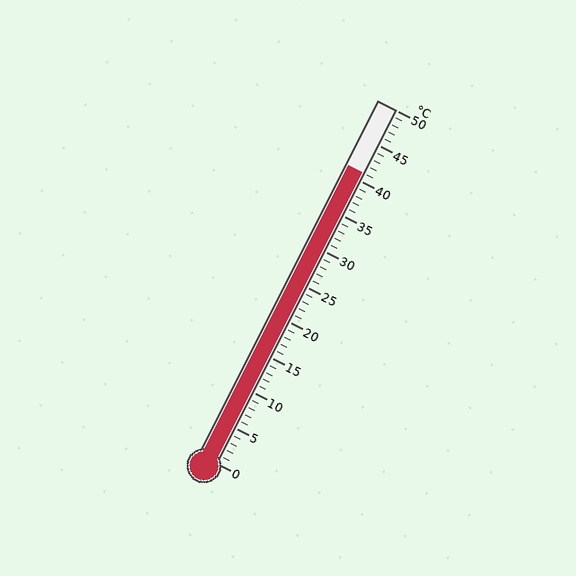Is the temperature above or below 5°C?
The temperature is above 5°C.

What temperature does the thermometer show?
The thermometer shows approximately 41°C.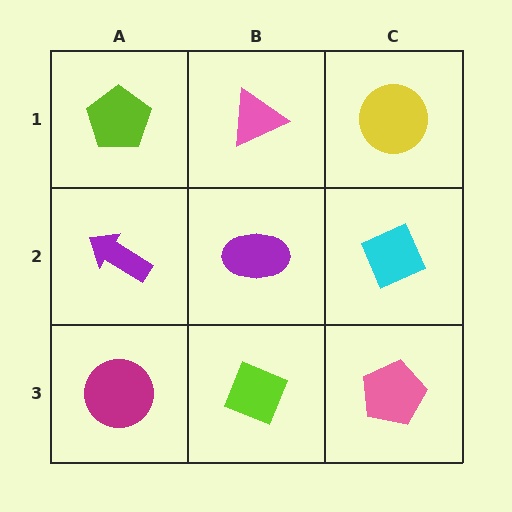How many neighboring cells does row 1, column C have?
2.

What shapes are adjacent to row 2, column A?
A lime pentagon (row 1, column A), a magenta circle (row 3, column A), a purple ellipse (row 2, column B).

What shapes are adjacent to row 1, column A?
A purple arrow (row 2, column A), a pink triangle (row 1, column B).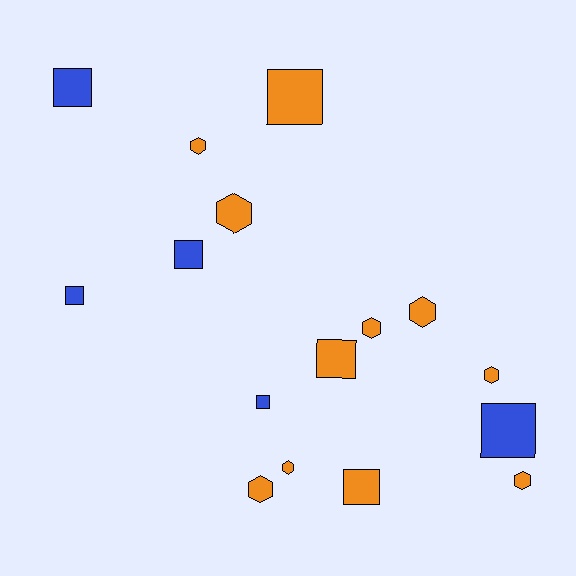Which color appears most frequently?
Orange, with 11 objects.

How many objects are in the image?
There are 16 objects.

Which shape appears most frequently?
Square, with 8 objects.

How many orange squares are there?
There are 3 orange squares.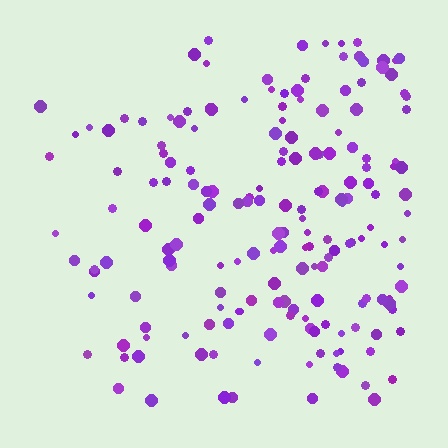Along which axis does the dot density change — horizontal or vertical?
Horizontal.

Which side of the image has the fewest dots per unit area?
The left.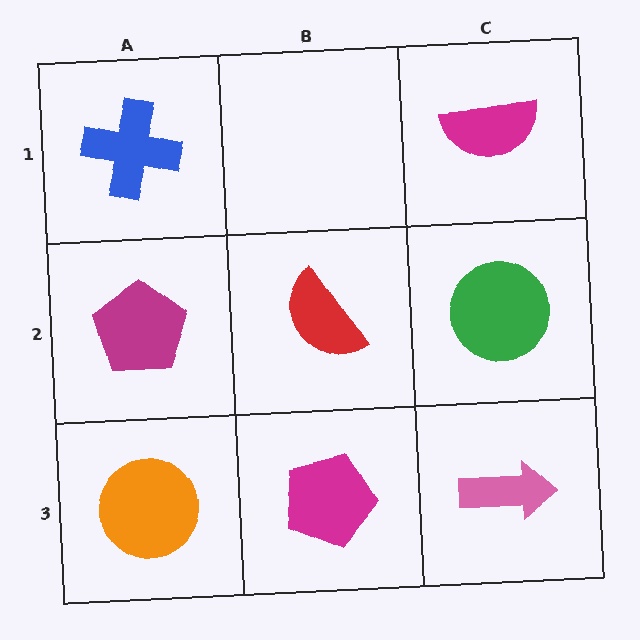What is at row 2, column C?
A green circle.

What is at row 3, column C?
A pink arrow.